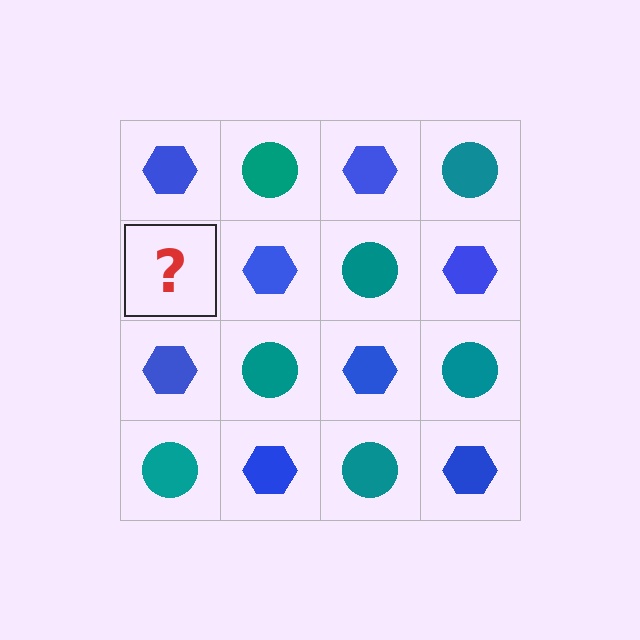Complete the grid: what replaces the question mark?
The question mark should be replaced with a teal circle.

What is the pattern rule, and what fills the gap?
The rule is that it alternates blue hexagon and teal circle in a checkerboard pattern. The gap should be filled with a teal circle.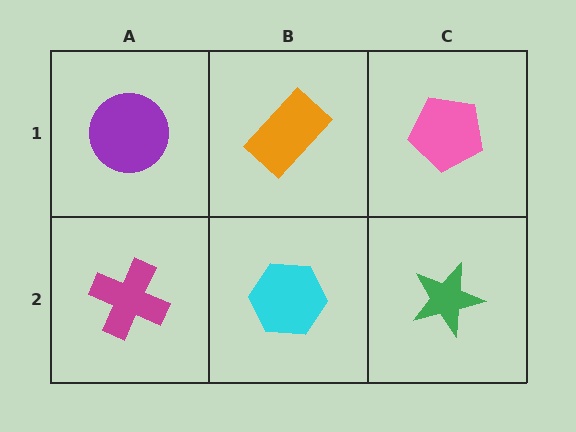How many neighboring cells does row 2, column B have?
3.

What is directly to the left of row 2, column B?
A magenta cross.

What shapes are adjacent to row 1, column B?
A cyan hexagon (row 2, column B), a purple circle (row 1, column A), a pink pentagon (row 1, column C).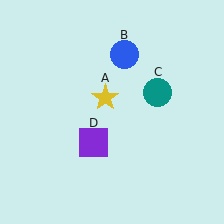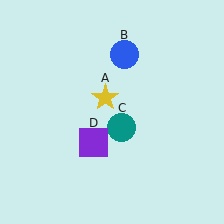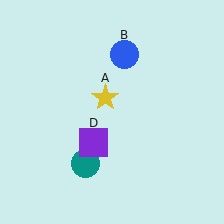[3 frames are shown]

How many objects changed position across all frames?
1 object changed position: teal circle (object C).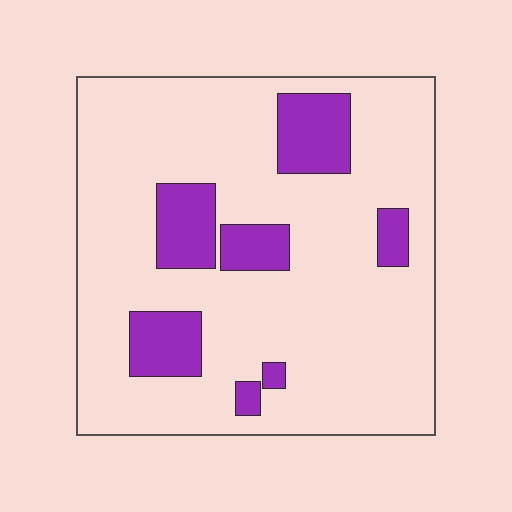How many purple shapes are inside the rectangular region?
7.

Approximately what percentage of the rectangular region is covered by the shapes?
Approximately 20%.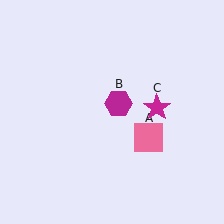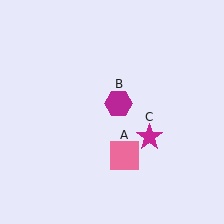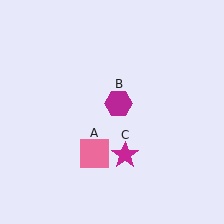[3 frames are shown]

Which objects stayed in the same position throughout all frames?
Magenta hexagon (object B) remained stationary.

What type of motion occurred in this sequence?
The pink square (object A), magenta star (object C) rotated clockwise around the center of the scene.